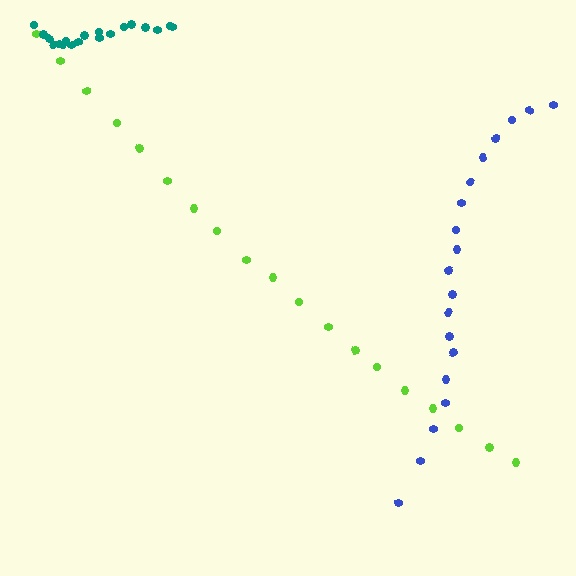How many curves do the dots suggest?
There are 3 distinct paths.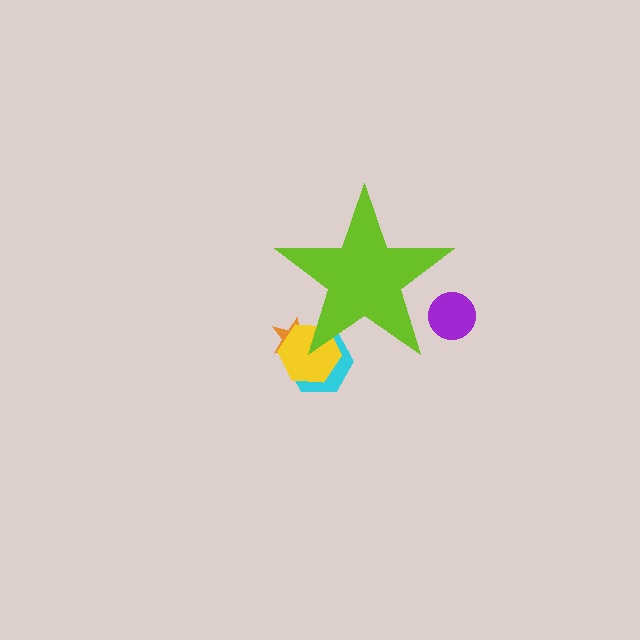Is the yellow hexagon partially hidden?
Yes, the yellow hexagon is partially hidden behind the lime star.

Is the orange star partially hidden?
Yes, the orange star is partially hidden behind the lime star.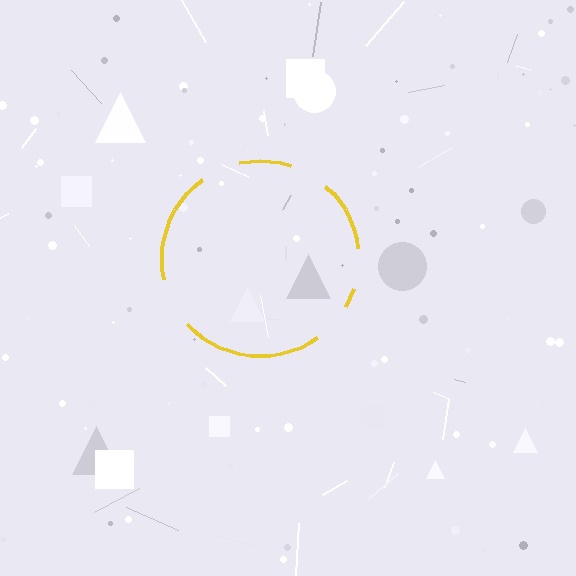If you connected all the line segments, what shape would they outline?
They would outline a circle.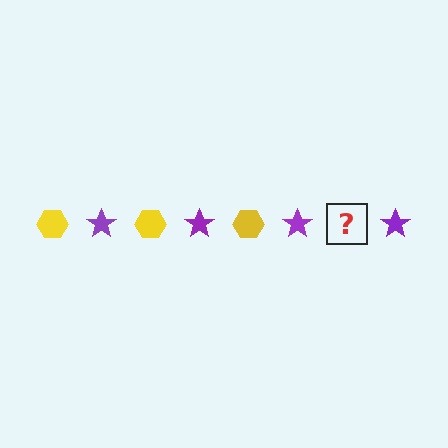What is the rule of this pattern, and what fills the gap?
The rule is that the pattern alternates between yellow hexagon and purple star. The gap should be filled with a yellow hexagon.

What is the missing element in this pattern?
The missing element is a yellow hexagon.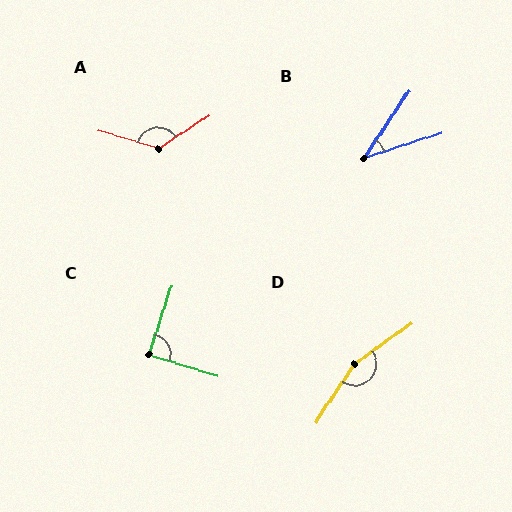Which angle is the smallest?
B, at approximately 38 degrees.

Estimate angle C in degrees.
Approximately 89 degrees.